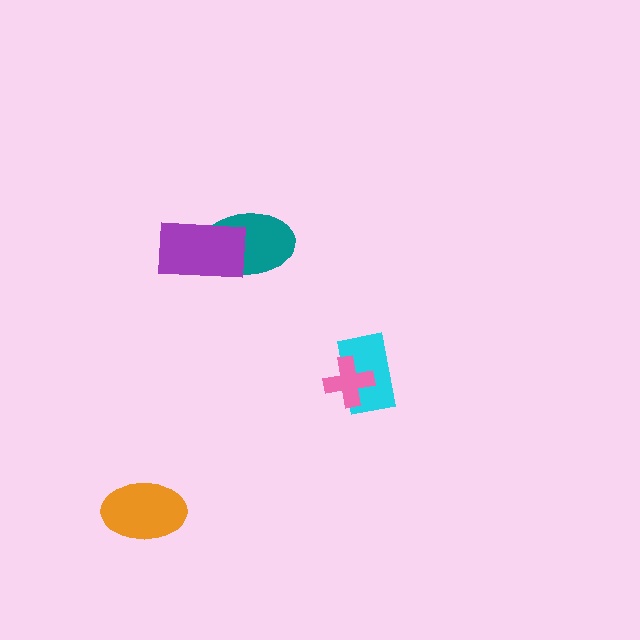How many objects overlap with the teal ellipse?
1 object overlaps with the teal ellipse.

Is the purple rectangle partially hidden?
No, no other shape covers it.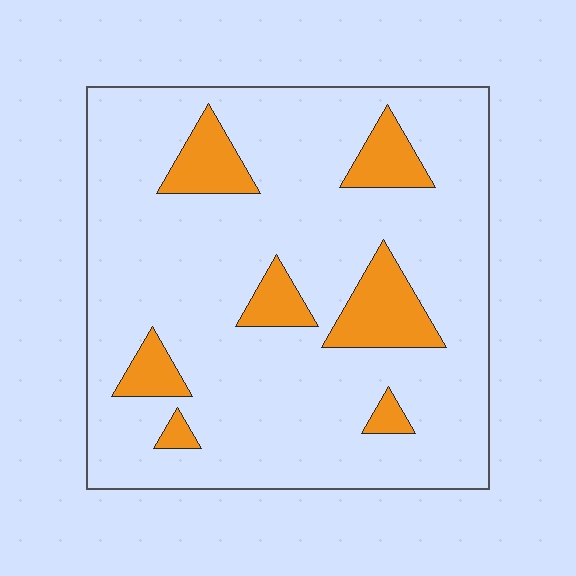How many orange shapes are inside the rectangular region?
7.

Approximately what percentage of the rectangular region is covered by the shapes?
Approximately 15%.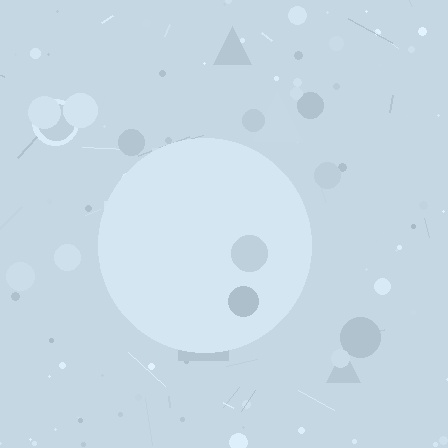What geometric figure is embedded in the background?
A circle is embedded in the background.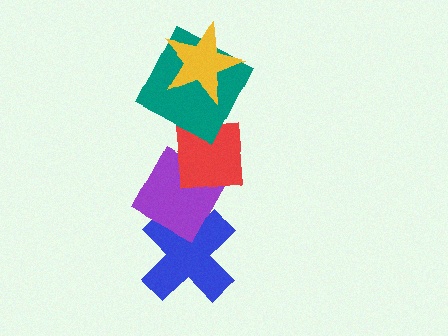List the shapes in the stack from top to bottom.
From top to bottom: the yellow star, the teal square, the red square, the purple diamond, the blue cross.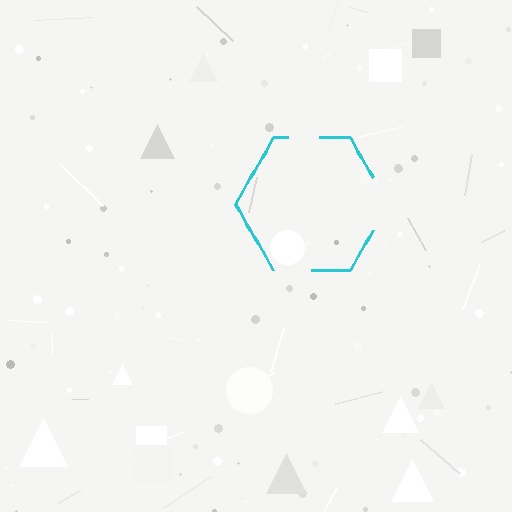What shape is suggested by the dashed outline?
The dashed outline suggests a hexagon.